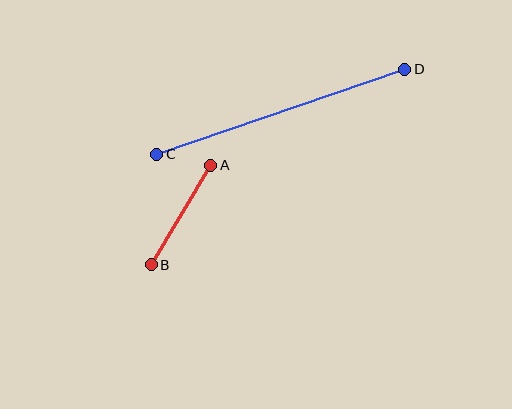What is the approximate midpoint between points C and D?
The midpoint is at approximately (281, 112) pixels.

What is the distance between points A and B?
The distance is approximately 116 pixels.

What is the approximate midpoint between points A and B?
The midpoint is at approximately (181, 215) pixels.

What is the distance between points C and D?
The distance is approximately 262 pixels.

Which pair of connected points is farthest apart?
Points C and D are farthest apart.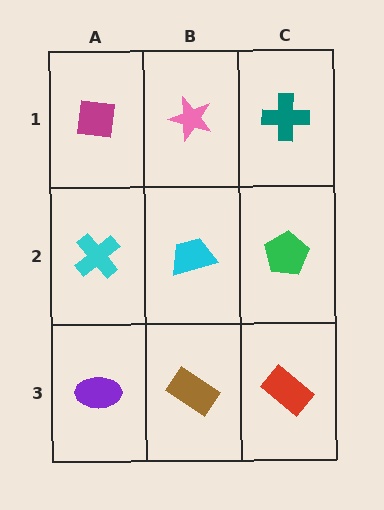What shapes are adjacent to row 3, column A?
A cyan cross (row 2, column A), a brown rectangle (row 3, column B).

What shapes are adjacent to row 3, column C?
A green pentagon (row 2, column C), a brown rectangle (row 3, column B).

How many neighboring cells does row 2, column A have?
3.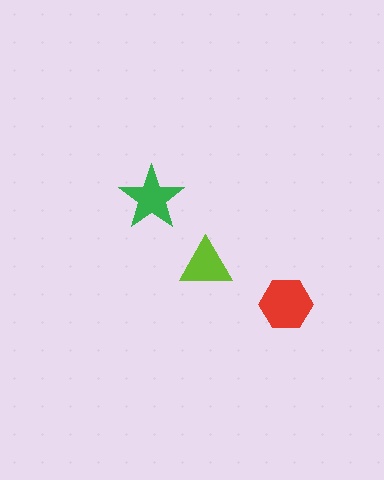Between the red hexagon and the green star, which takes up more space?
The red hexagon.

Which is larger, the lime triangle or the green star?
The green star.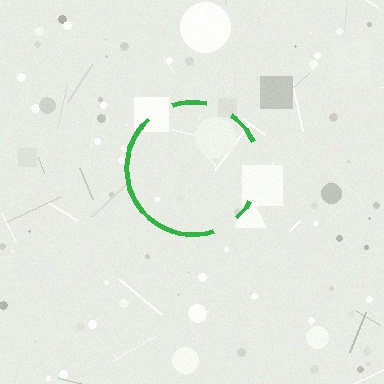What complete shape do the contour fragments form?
The contour fragments form a circle.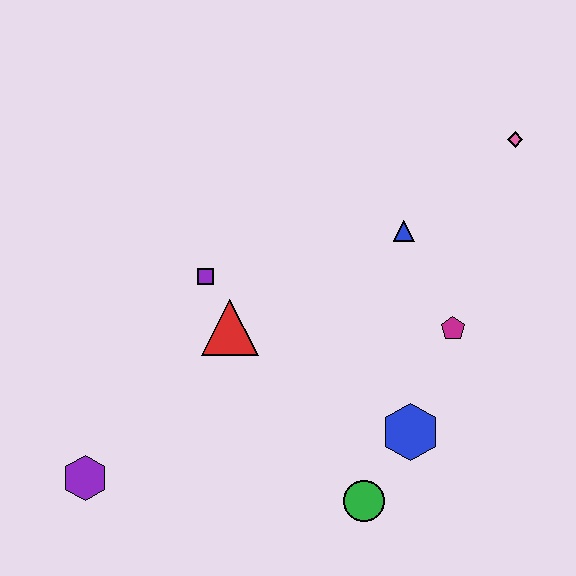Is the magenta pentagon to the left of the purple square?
No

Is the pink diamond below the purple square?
No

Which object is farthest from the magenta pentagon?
The purple hexagon is farthest from the magenta pentagon.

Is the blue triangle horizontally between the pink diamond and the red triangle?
Yes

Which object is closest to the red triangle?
The purple square is closest to the red triangle.